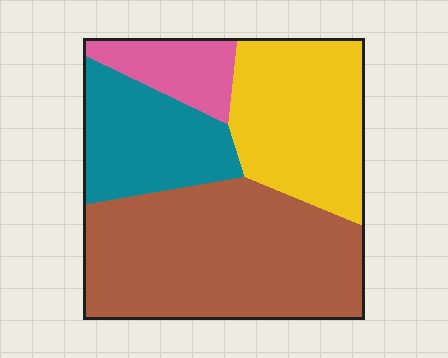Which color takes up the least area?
Pink, at roughly 10%.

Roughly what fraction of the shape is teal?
Teal takes up about one fifth (1/5) of the shape.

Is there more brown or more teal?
Brown.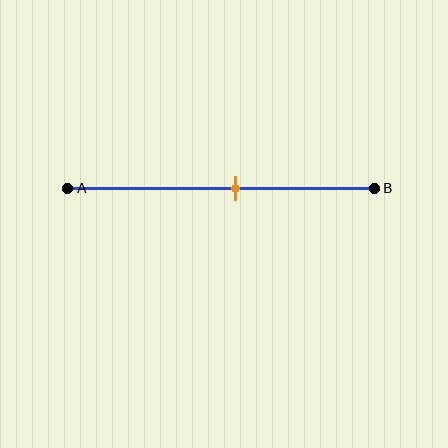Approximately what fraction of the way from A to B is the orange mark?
The orange mark is approximately 55% of the way from A to B.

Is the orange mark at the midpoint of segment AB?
No, the mark is at about 55% from A, not at the 50% midpoint.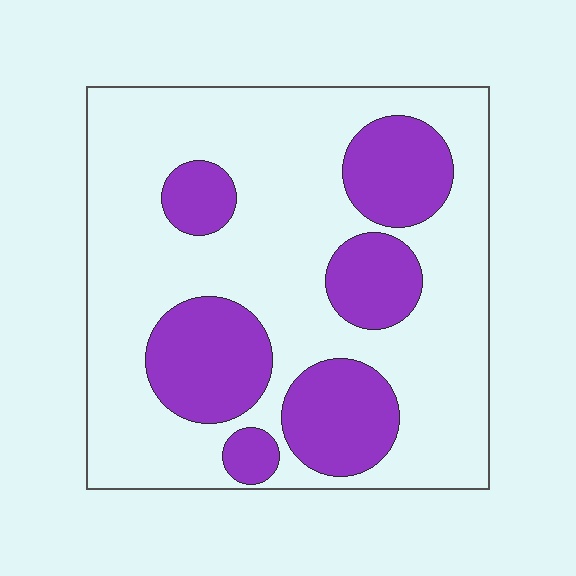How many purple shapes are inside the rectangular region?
6.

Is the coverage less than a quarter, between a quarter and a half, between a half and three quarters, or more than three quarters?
Between a quarter and a half.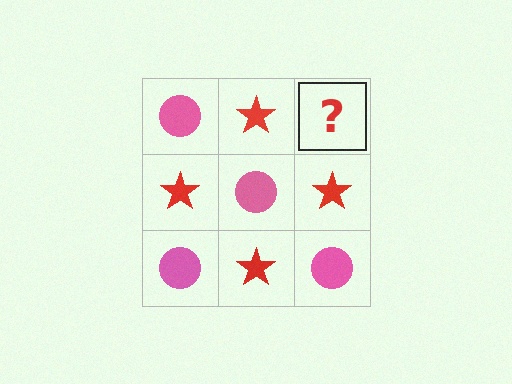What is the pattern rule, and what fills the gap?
The rule is that it alternates pink circle and red star in a checkerboard pattern. The gap should be filled with a pink circle.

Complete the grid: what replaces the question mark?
The question mark should be replaced with a pink circle.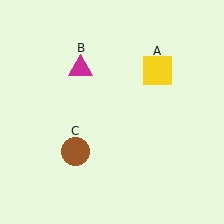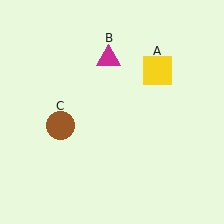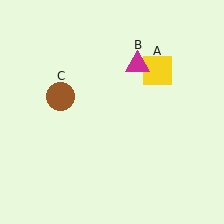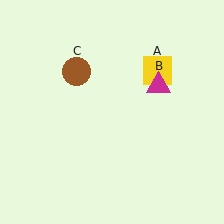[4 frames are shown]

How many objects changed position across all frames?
2 objects changed position: magenta triangle (object B), brown circle (object C).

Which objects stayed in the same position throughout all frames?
Yellow square (object A) remained stationary.